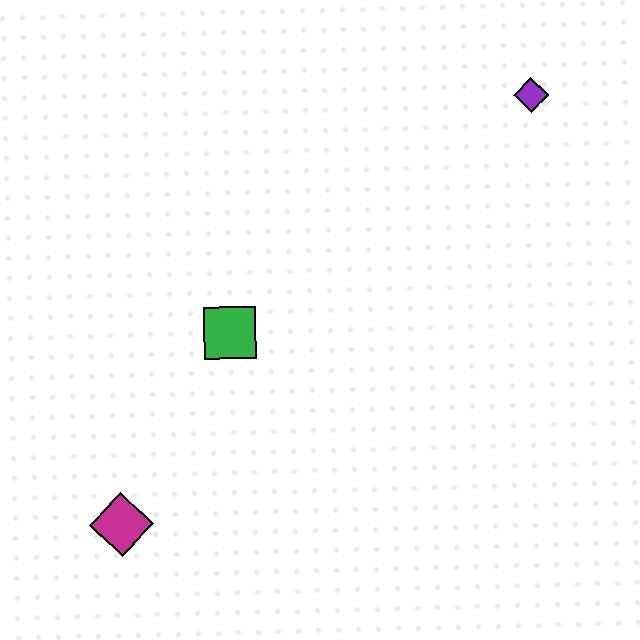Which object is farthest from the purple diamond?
The magenta diamond is farthest from the purple diamond.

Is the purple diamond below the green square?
No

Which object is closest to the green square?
The magenta diamond is closest to the green square.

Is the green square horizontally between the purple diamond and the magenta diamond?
Yes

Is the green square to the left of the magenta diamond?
No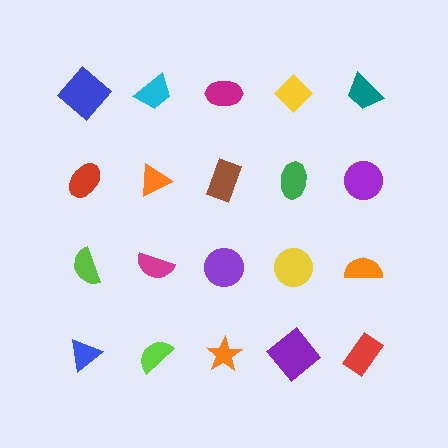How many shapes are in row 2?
5 shapes.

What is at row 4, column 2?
A lime semicircle.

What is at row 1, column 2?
A cyan trapezoid.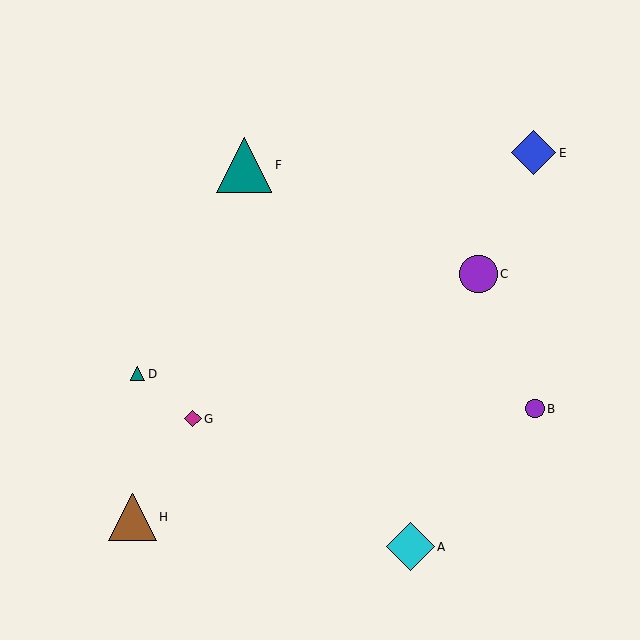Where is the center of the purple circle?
The center of the purple circle is at (479, 274).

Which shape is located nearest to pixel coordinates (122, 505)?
The brown triangle (labeled H) at (132, 517) is nearest to that location.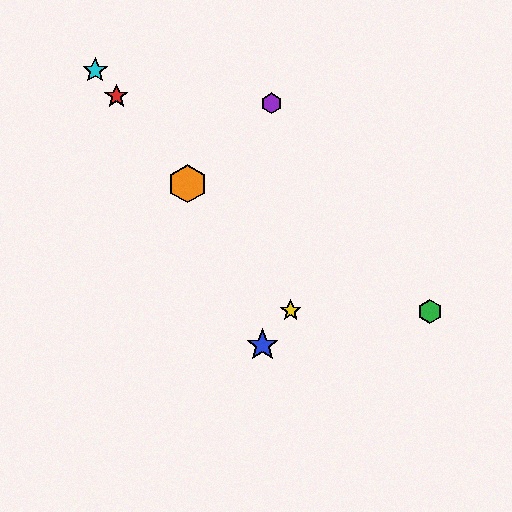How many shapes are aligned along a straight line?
4 shapes (the red star, the yellow star, the orange hexagon, the cyan star) are aligned along a straight line.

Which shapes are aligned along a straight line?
The red star, the yellow star, the orange hexagon, the cyan star are aligned along a straight line.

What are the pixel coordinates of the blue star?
The blue star is at (262, 345).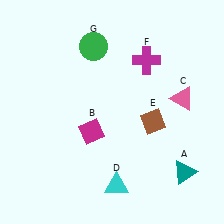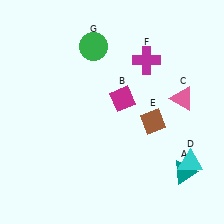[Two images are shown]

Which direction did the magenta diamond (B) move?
The magenta diamond (B) moved up.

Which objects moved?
The objects that moved are: the magenta diamond (B), the cyan triangle (D).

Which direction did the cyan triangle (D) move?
The cyan triangle (D) moved right.